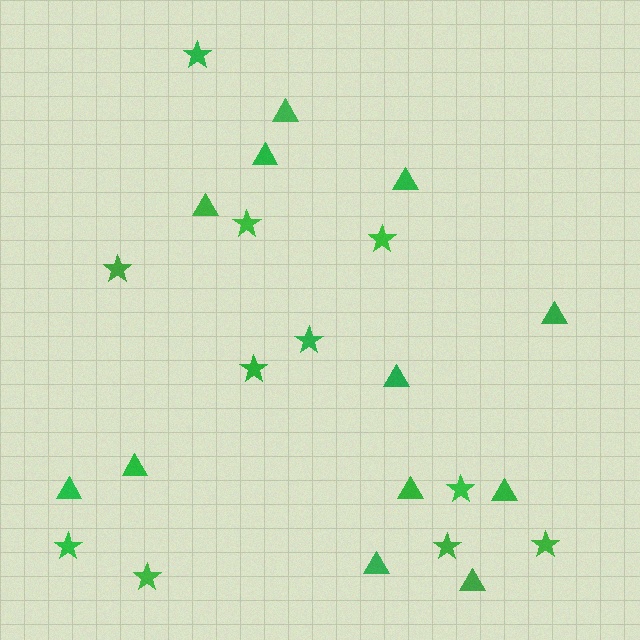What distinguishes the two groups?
There are 2 groups: one group of stars (11) and one group of triangles (12).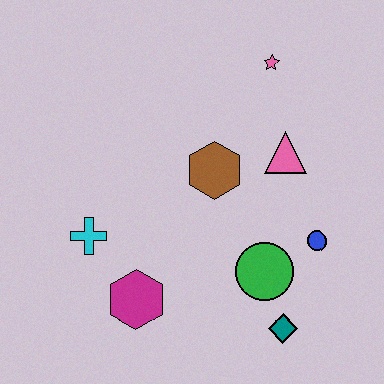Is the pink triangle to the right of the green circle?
Yes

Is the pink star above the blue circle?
Yes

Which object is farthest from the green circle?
The pink star is farthest from the green circle.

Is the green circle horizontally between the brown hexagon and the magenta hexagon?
No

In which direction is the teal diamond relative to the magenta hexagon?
The teal diamond is to the right of the magenta hexagon.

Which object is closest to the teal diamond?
The green circle is closest to the teal diamond.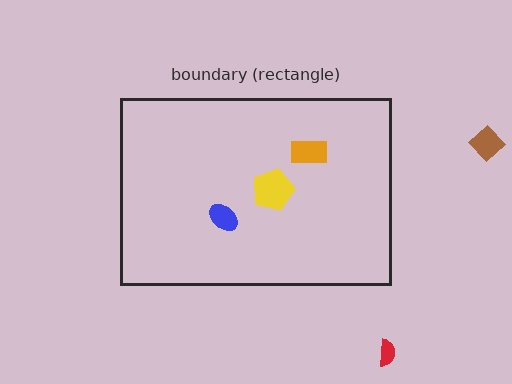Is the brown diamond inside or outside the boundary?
Outside.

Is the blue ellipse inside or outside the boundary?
Inside.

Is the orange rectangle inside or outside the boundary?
Inside.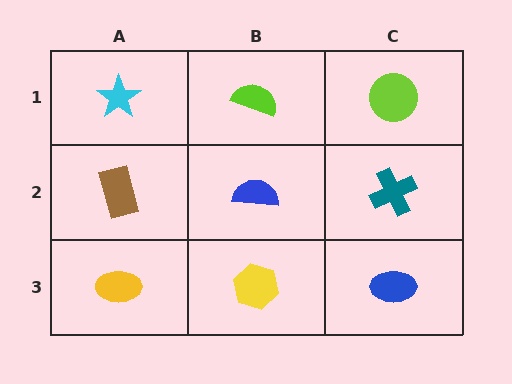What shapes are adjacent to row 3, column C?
A teal cross (row 2, column C), a yellow hexagon (row 3, column B).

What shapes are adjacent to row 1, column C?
A teal cross (row 2, column C), a lime semicircle (row 1, column B).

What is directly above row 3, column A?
A brown rectangle.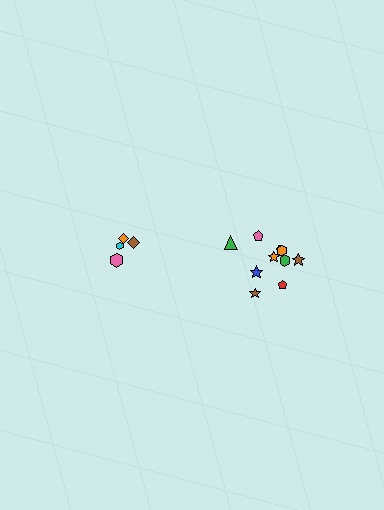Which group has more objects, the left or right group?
The right group.